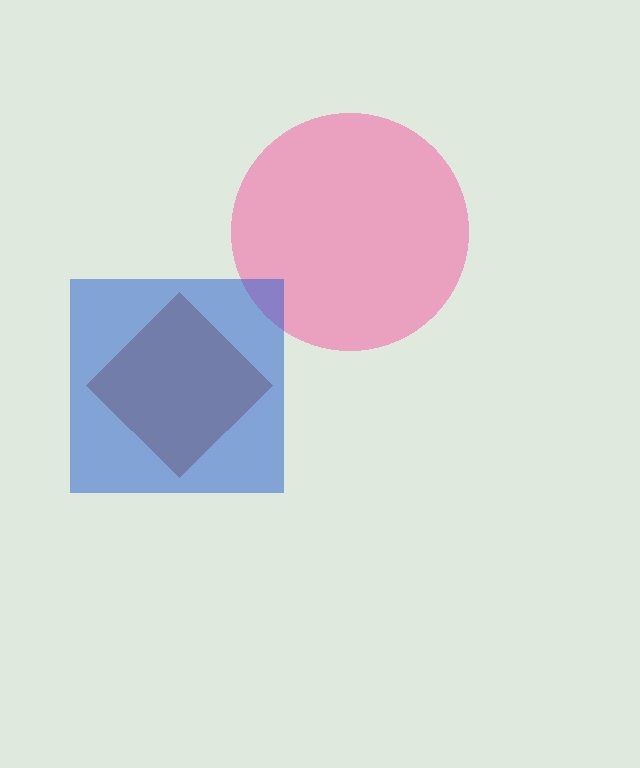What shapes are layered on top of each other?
The layered shapes are: a pink circle, a brown diamond, a blue square.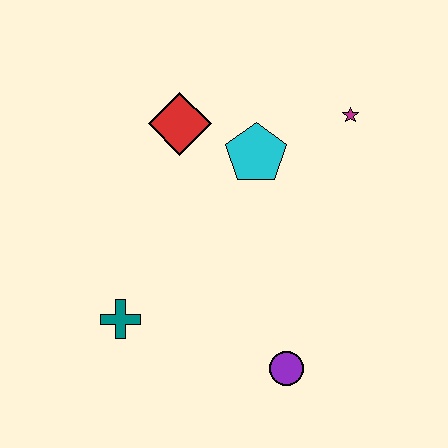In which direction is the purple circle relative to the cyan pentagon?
The purple circle is below the cyan pentagon.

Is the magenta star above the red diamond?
Yes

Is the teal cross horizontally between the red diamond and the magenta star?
No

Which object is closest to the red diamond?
The cyan pentagon is closest to the red diamond.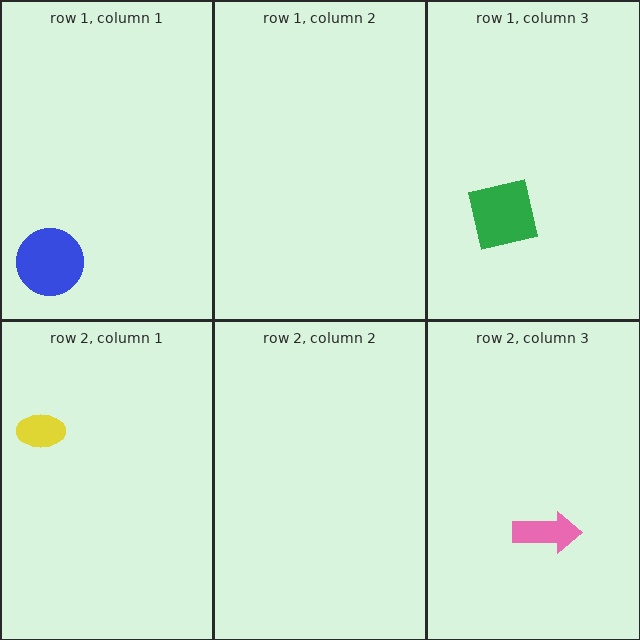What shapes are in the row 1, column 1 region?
The blue circle.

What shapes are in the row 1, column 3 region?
The green square.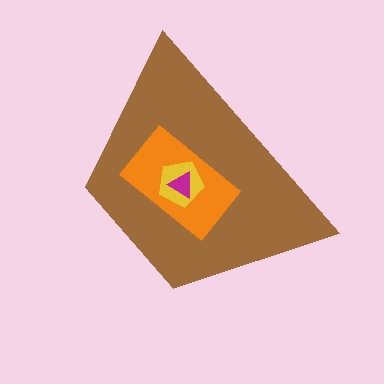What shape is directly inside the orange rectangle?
The yellow pentagon.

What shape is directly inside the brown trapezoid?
The orange rectangle.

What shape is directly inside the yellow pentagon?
The magenta triangle.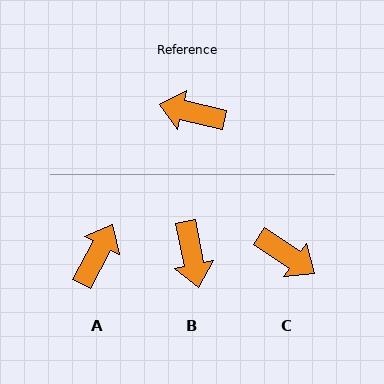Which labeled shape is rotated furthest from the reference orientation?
C, about 159 degrees away.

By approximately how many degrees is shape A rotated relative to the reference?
Approximately 104 degrees clockwise.